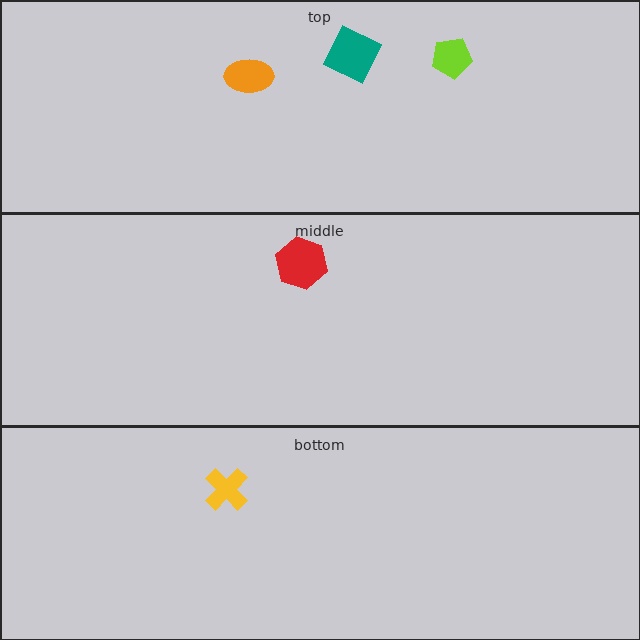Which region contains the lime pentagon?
The top region.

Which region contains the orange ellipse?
The top region.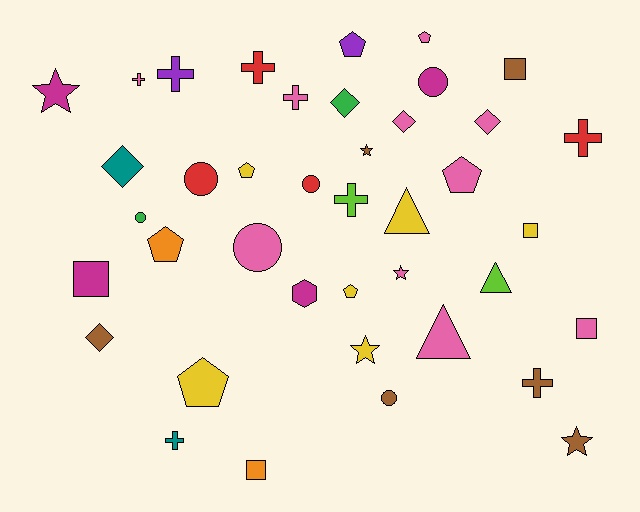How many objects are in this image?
There are 40 objects.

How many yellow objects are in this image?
There are 6 yellow objects.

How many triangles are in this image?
There are 3 triangles.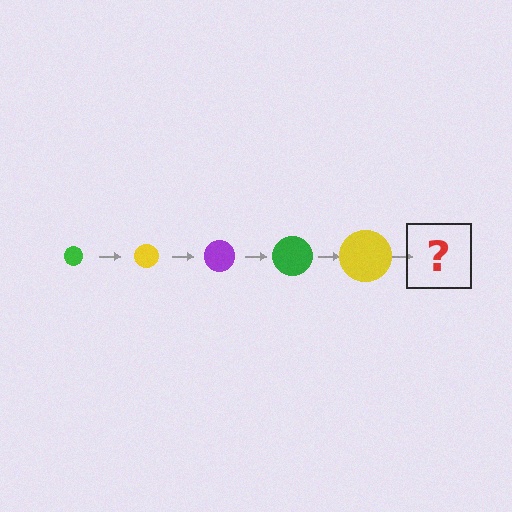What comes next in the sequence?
The next element should be a purple circle, larger than the previous one.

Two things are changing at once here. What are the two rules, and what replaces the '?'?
The two rules are that the circle grows larger each step and the color cycles through green, yellow, and purple. The '?' should be a purple circle, larger than the previous one.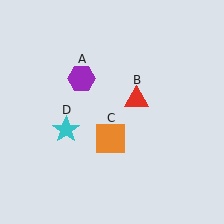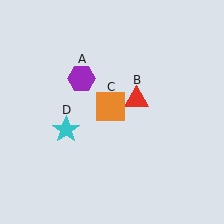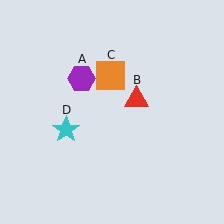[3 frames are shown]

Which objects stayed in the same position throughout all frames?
Purple hexagon (object A) and red triangle (object B) and cyan star (object D) remained stationary.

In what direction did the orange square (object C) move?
The orange square (object C) moved up.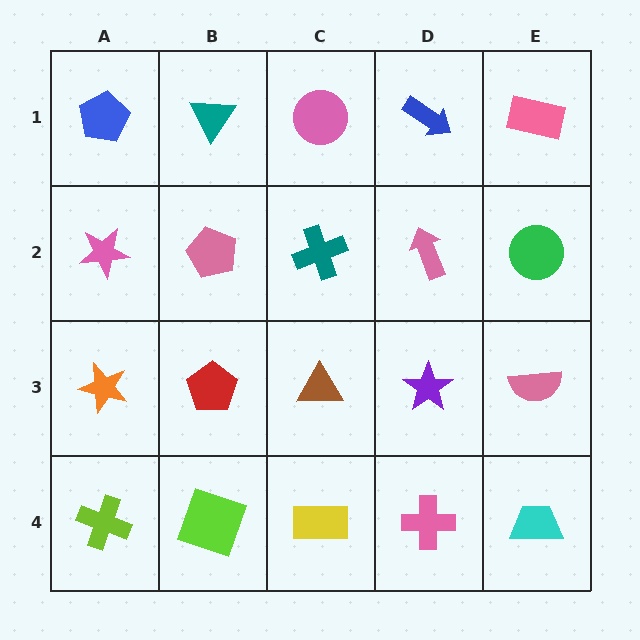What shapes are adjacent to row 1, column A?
A pink star (row 2, column A), a teal triangle (row 1, column B).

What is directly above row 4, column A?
An orange star.